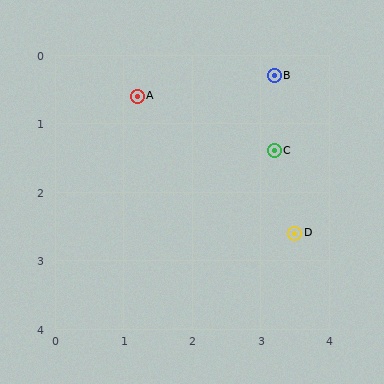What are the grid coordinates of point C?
Point C is at approximately (3.2, 1.4).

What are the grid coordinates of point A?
Point A is at approximately (1.2, 0.6).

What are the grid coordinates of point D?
Point D is at approximately (3.5, 2.6).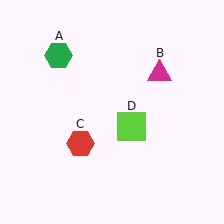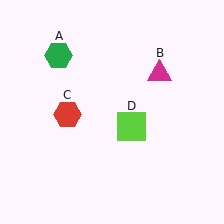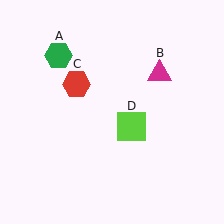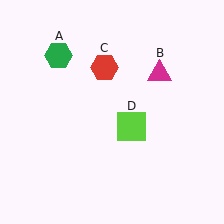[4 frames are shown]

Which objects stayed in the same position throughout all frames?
Green hexagon (object A) and magenta triangle (object B) and lime square (object D) remained stationary.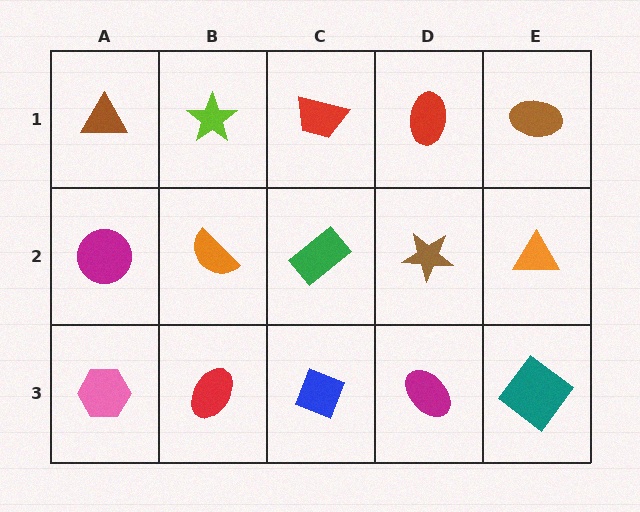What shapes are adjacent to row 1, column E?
An orange triangle (row 2, column E), a red ellipse (row 1, column D).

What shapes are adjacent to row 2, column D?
A red ellipse (row 1, column D), a magenta ellipse (row 3, column D), a green rectangle (row 2, column C), an orange triangle (row 2, column E).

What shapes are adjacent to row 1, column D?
A brown star (row 2, column D), a red trapezoid (row 1, column C), a brown ellipse (row 1, column E).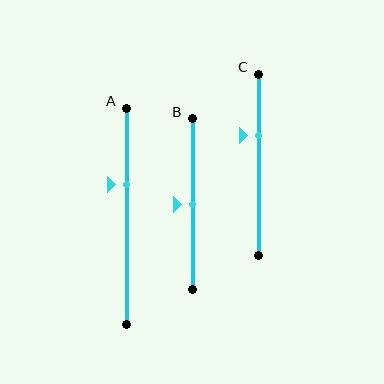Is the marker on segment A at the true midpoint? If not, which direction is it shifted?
No, the marker on segment A is shifted upward by about 15% of the segment length.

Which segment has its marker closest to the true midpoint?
Segment B has its marker closest to the true midpoint.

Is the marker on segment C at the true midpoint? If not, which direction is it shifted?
No, the marker on segment C is shifted upward by about 17% of the segment length.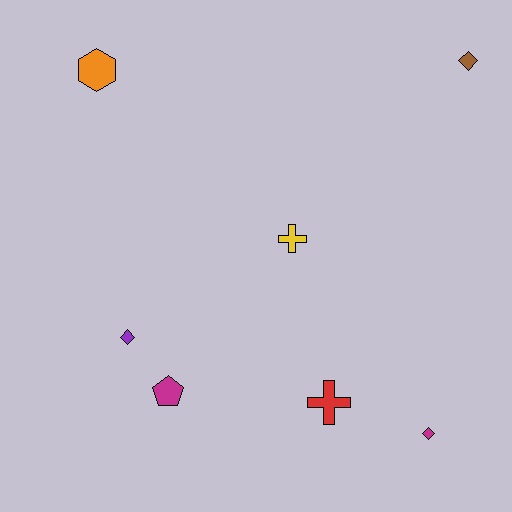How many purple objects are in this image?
There is 1 purple object.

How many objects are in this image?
There are 7 objects.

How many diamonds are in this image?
There are 3 diamonds.